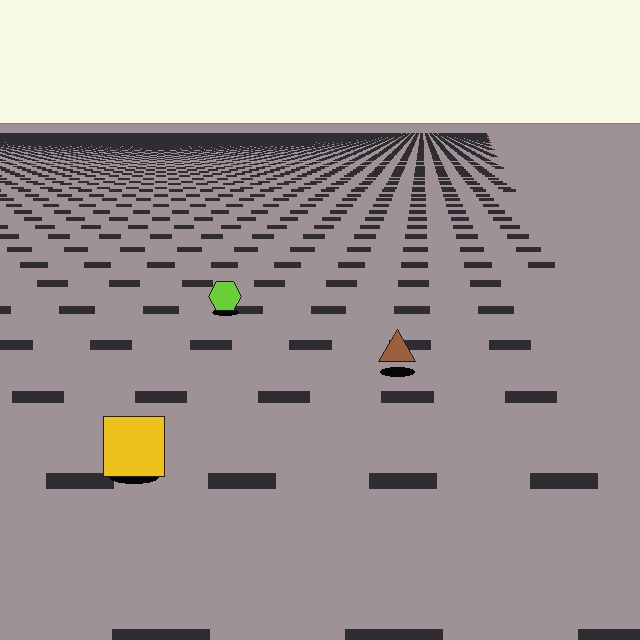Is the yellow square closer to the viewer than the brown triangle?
Yes. The yellow square is closer — you can tell from the texture gradient: the ground texture is coarser near it.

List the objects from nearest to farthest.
From nearest to farthest: the yellow square, the brown triangle, the lime hexagon.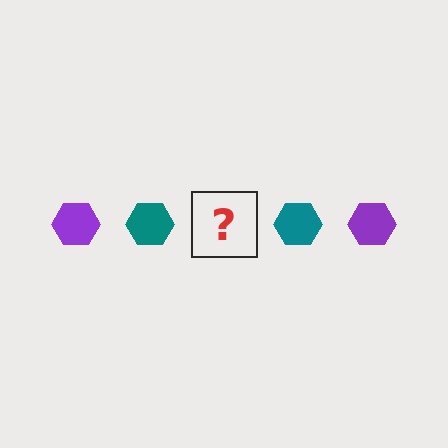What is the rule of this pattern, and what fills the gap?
The rule is that the pattern cycles through purple, teal hexagons. The gap should be filled with a purple hexagon.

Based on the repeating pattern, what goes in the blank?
The blank should be a purple hexagon.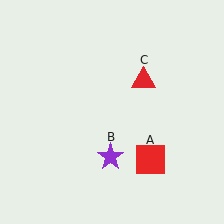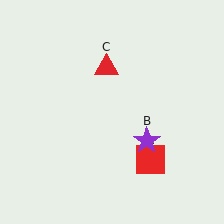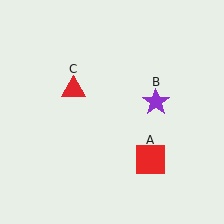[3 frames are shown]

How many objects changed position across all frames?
2 objects changed position: purple star (object B), red triangle (object C).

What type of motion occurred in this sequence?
The purple star (object B), red triangle (object C) rotated counterclockwise around the center of the scene.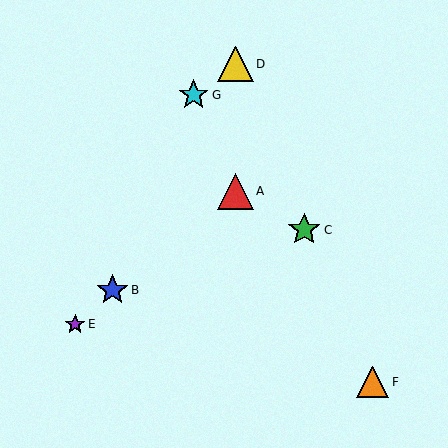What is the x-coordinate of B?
Object B is at x≈113.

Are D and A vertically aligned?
Yes, both are at x≈235.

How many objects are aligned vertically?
2 objects (A, D) are aligned vertically.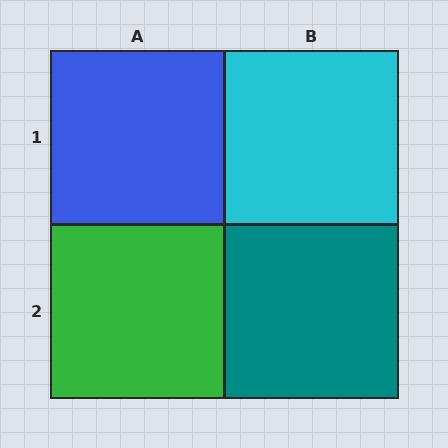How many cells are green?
1 cell is green.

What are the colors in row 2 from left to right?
Green, teal.